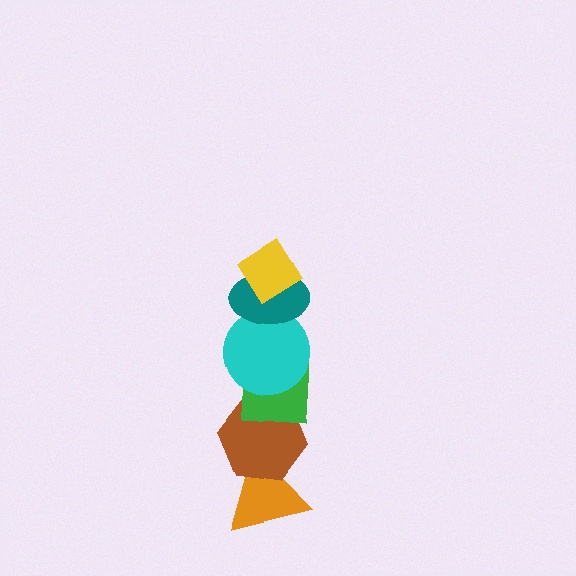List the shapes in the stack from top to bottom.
From top to bottom: the yellow diamond, the teal ellipse, the cyan circle, the green square, the brown hexagon, the orange triangle.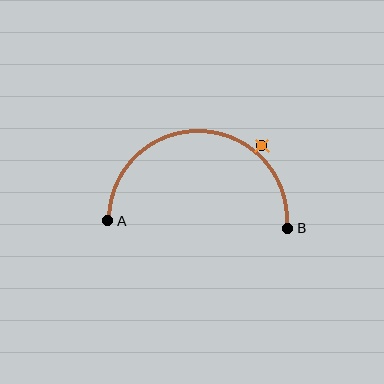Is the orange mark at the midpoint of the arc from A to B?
No — the orange mark does not lie on the arc at all. It sits slightly outside the curve.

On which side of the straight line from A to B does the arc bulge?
The arc bulges above the straight line connecting A and B.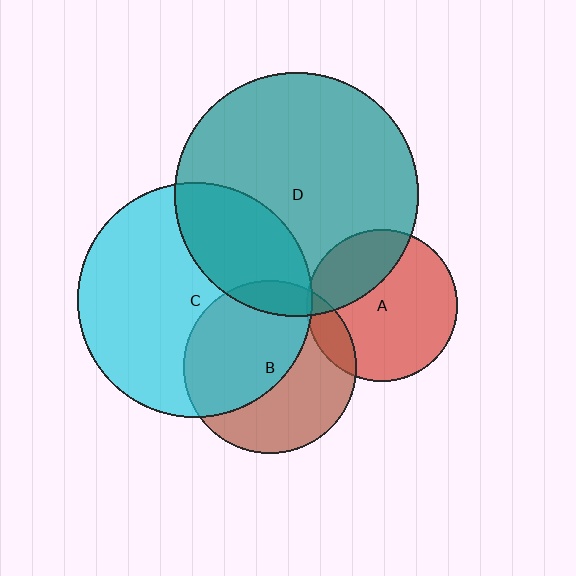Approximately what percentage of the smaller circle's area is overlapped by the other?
Approximately 10%.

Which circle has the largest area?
Circle D (teal).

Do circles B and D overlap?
Yes.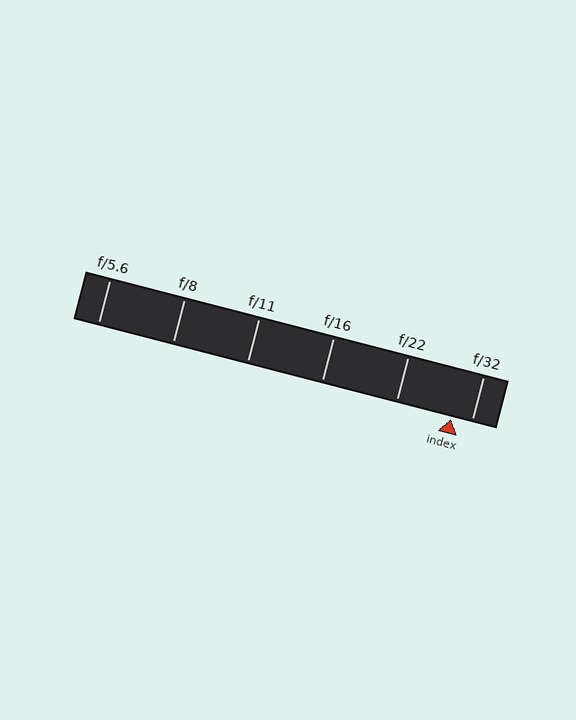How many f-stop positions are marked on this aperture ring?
There are 6 f-stop positions marked.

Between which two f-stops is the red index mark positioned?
The index mark is between f/22 and f/32.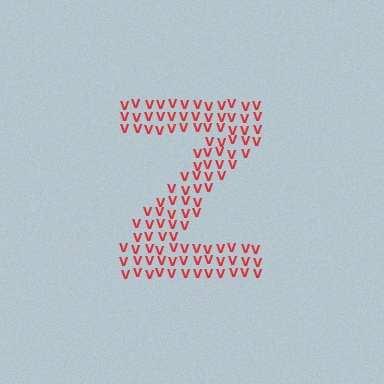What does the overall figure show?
The overall figure shows the letter Z.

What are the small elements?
The small elements are letter V's.